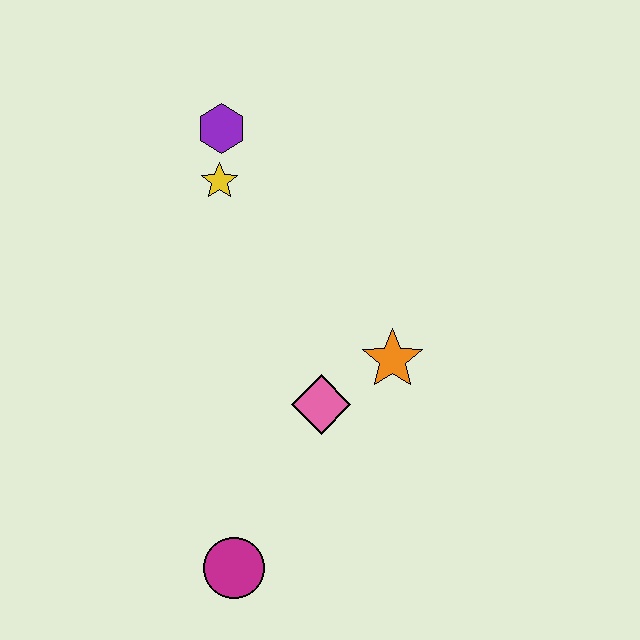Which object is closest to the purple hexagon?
The yellow star is closest to the purple hexagon.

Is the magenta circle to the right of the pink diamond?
No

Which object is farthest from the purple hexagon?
The magenta circle is farthest from the purple hexagon.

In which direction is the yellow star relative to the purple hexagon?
The yellow star is below the purple hexagon.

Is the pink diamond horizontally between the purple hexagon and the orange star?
Yes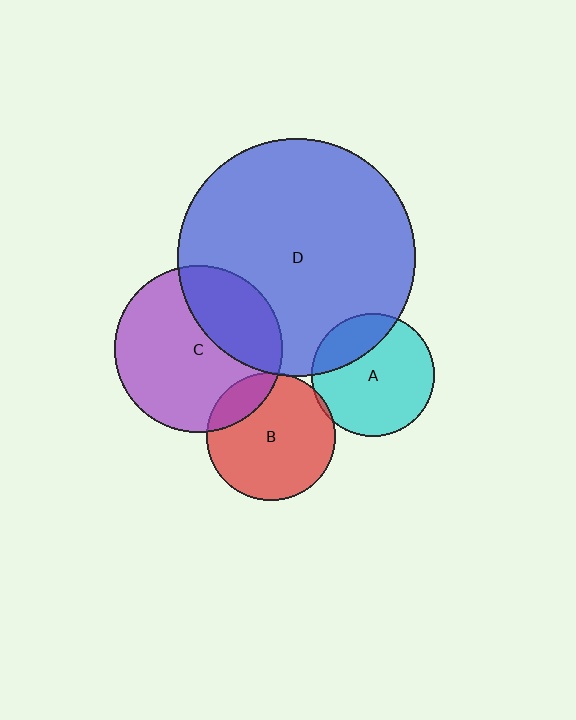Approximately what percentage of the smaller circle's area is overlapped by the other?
Approximately 5%.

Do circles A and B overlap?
Yes.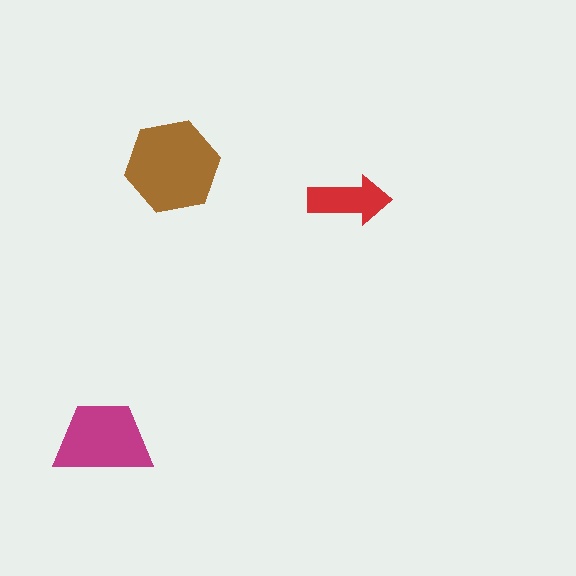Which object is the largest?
The brown hexagon.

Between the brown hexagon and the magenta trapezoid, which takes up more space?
The brown hexagon.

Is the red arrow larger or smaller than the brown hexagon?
Smaller.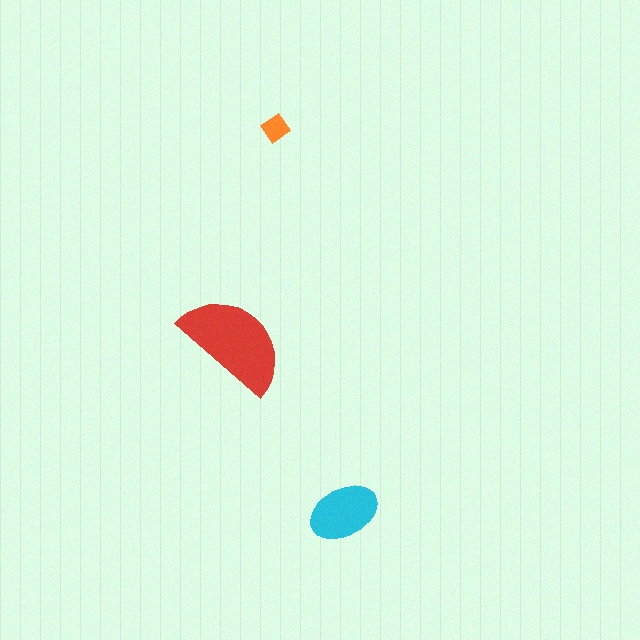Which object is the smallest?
The orange diamond.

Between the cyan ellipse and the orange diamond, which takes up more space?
The cyan ellipse.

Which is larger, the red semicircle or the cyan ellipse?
The red semicircle.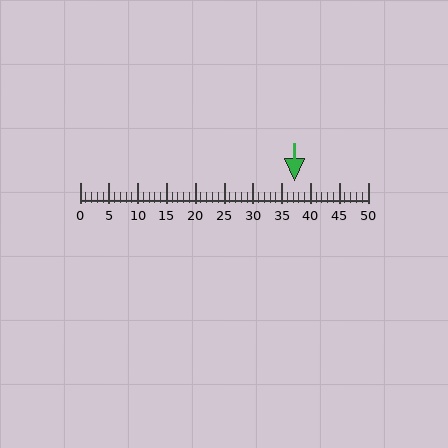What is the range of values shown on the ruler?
The ruler shows values from 0 to 50.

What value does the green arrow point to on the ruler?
The green arrow points to approximately 37.